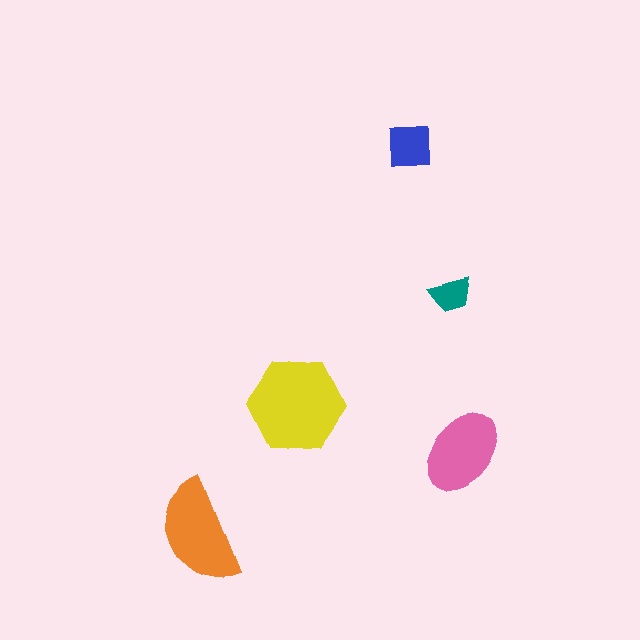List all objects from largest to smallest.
The yellow hexagon, the orange semicircle, the pink ellipse, the blue square, the teal trapezoid.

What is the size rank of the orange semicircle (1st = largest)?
2nd.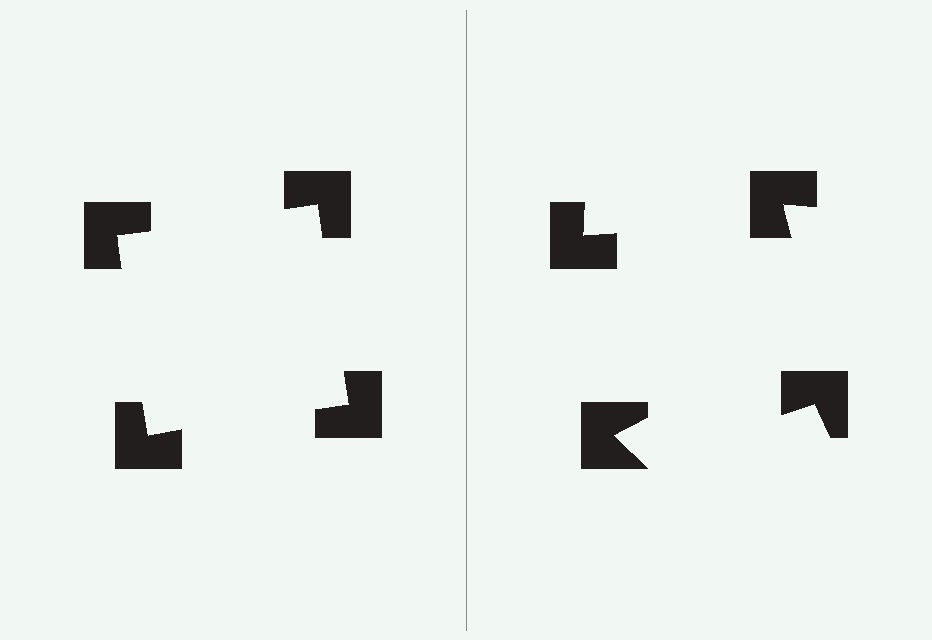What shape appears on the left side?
An illusory square.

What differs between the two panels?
The notched squares are positioned identically on both sides; only the wedge orientations differ. On the left they align to a square; on the right they are misaligned.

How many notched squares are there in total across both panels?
8 — 4 on each side.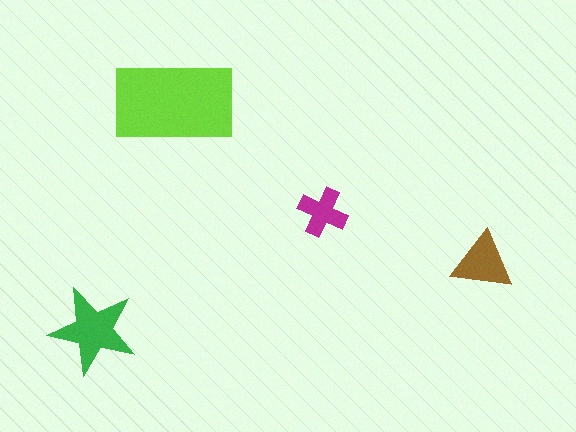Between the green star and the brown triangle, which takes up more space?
The green star.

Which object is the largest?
The lime rectangle.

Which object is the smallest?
The magenta cross.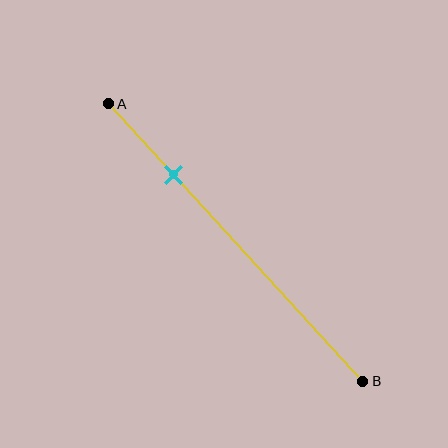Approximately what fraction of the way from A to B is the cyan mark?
The cyan mark is approximately 25% of the way from A to B.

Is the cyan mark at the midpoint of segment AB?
No, the mark is at about 25% from A, not at the 50% midpoint.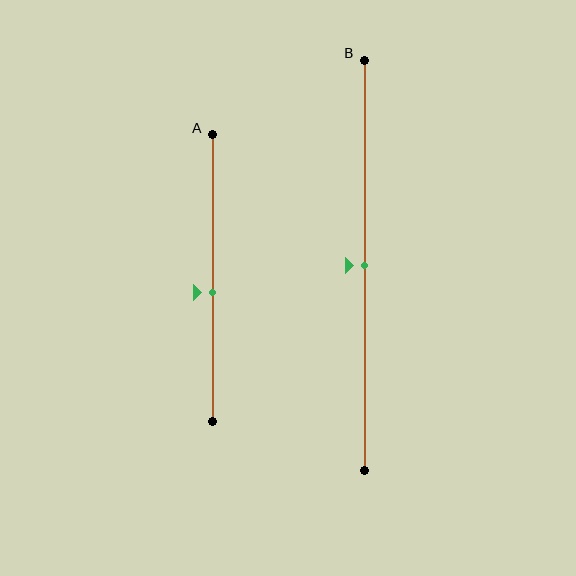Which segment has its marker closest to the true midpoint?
Segment B has its marker closest to the true midpoint.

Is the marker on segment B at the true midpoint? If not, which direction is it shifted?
Yes, the marker on segment B is at the true midpoint.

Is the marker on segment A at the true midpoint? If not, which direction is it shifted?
No, the marker on segment A is shifted downward by about 5% of the segment length.